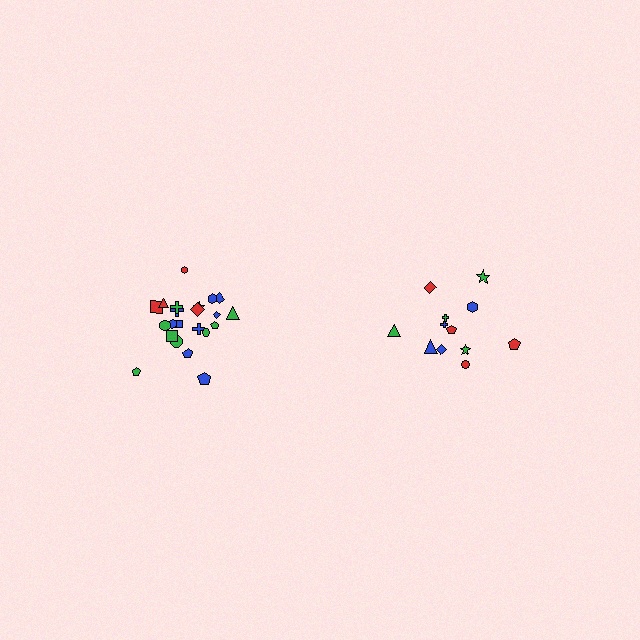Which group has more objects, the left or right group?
The left group.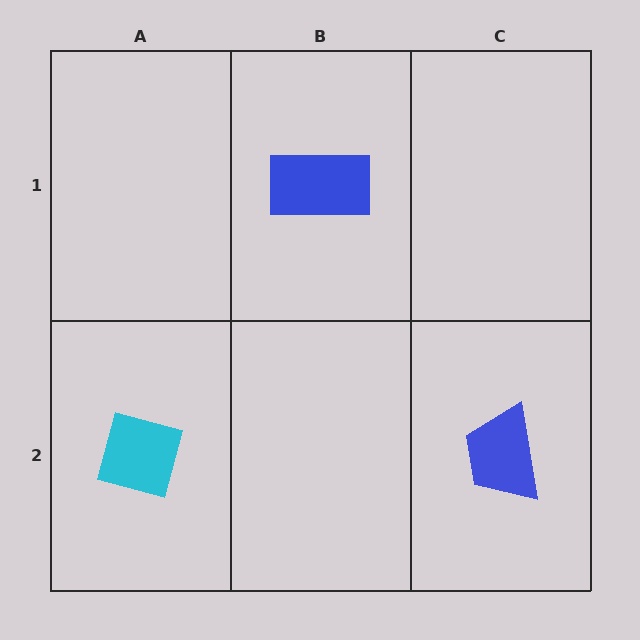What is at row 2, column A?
A cyan square.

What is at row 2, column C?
A blue trapezoid.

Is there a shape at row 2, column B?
No, that cell is empty.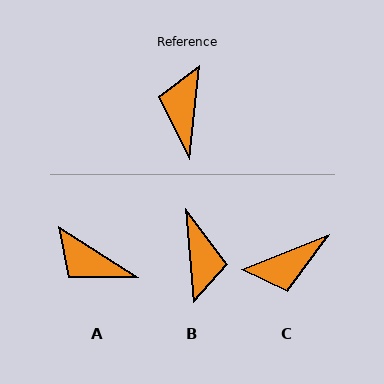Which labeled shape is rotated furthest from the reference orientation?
B, about 169 degrees away.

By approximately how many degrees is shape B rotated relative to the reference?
Approximately 169 degrees clockwise.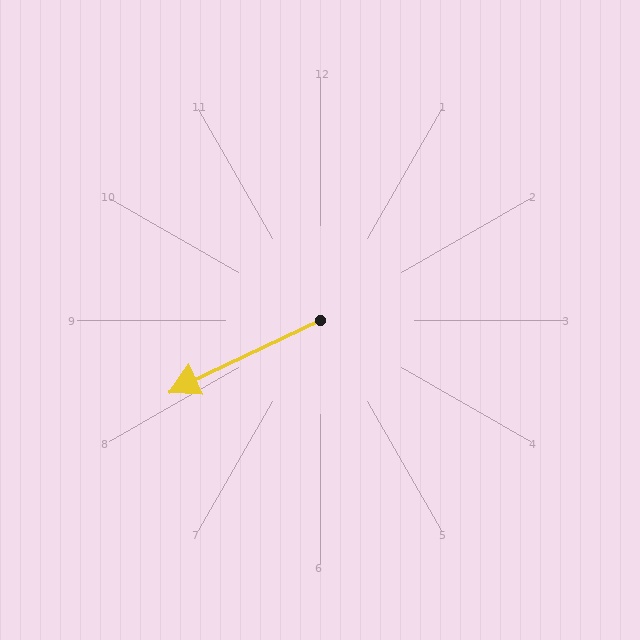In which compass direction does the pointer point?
Southwest.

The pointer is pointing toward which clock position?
Roughly 8 o'clock.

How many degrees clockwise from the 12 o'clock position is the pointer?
Approximately 245 degrees.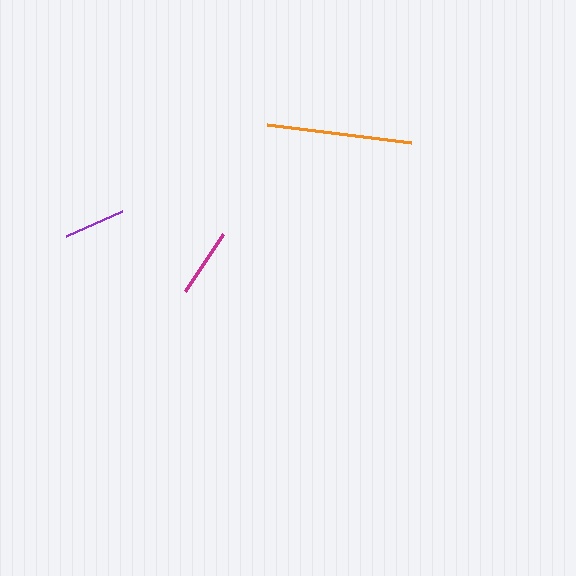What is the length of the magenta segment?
The magenta segment is approximately 69 pixels long.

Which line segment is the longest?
The orange line is the longest at approximately 145 pixels.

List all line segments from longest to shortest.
From longest to shortest: orange, magenta, purple.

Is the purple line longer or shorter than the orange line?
The orange line is longer than the purple line.